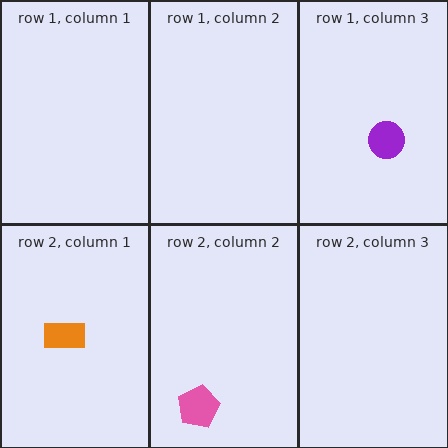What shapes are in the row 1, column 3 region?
The purple circle.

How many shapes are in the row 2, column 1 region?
1.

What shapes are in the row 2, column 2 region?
The pink pentagon.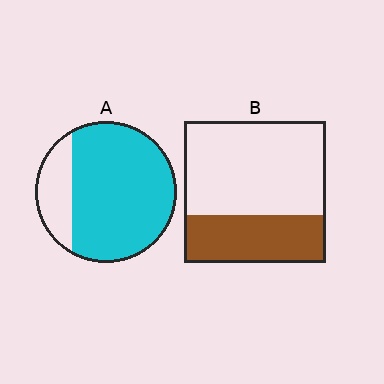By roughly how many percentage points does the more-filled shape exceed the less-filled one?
By roughly 45 percentage points (A over B).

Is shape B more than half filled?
No.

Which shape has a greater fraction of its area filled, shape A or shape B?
Shape A.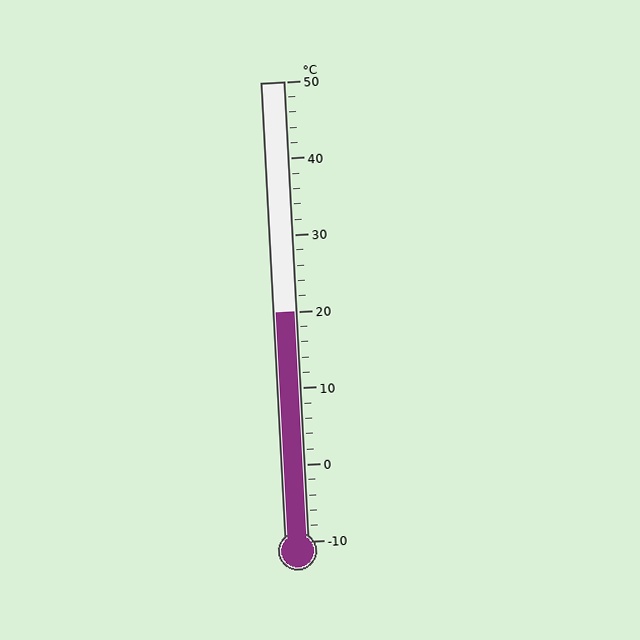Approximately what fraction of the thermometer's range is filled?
The thermometer is filled to approximately 50% of its range.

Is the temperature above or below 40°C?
The temperature is below 40°C.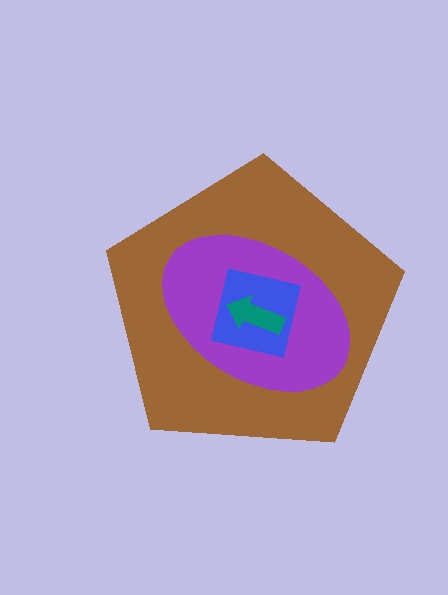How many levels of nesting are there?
4.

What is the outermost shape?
The brown pentagon.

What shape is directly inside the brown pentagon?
The purple ellipse.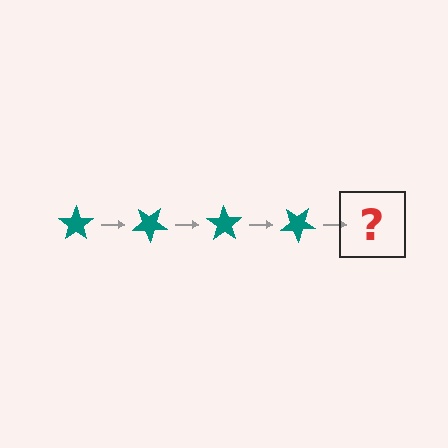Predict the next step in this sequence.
The next step is a teal star rotated 140 degrees.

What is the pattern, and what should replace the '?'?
The pattern is that the star rotates 35 degrees each step. The '?' should be a teal star rotated 140 degrees.